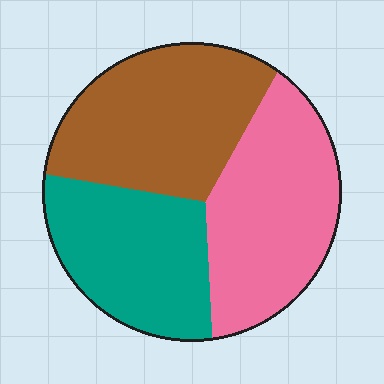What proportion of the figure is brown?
Brown takes up between a quarter and a half of the figure.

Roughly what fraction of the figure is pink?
Pink takes up between a third and a half of the figure.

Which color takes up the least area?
Teal, at roughly 30%.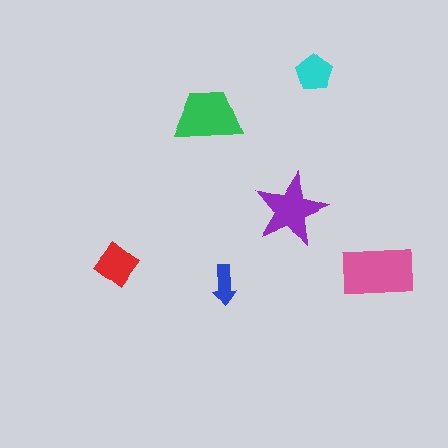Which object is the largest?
The pink rectangle.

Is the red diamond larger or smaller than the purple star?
Smaller.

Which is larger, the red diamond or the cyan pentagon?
The red diamond.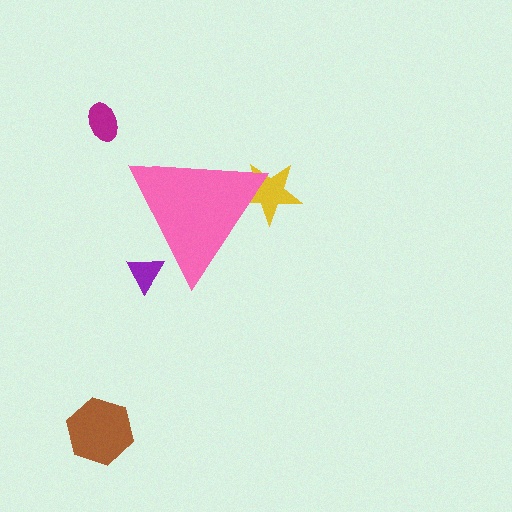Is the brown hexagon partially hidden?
No, the brown hexagon is fully visible.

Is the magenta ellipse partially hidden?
No, the magenta ellipse is fully visible.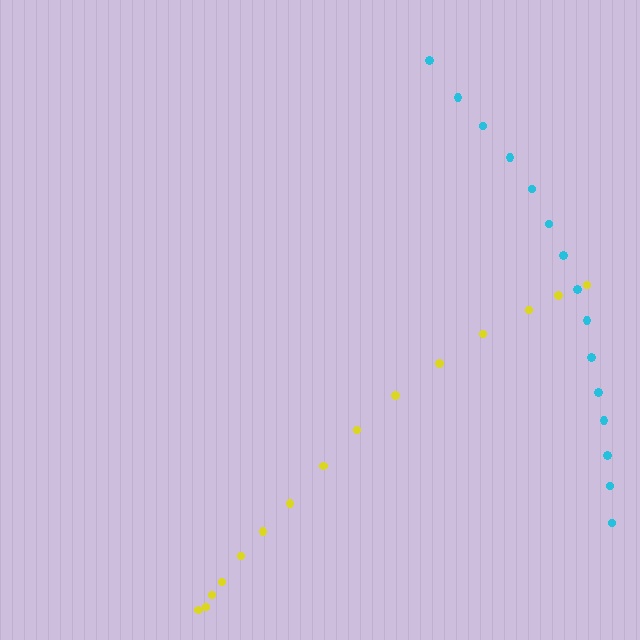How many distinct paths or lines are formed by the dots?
There are 2 distinct paths.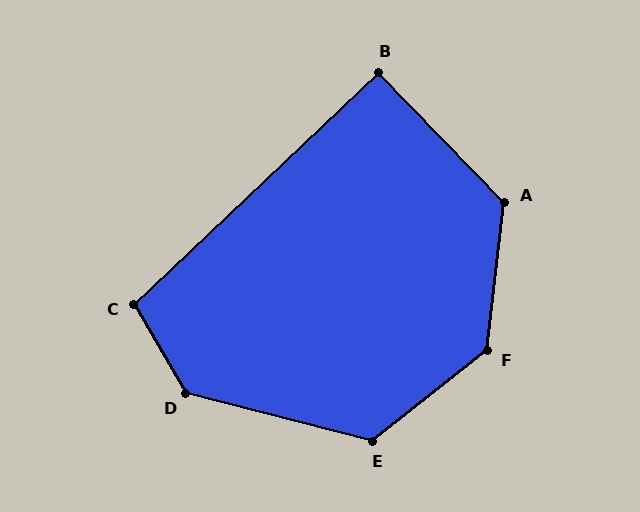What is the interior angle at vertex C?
Approximately 103 degrees (obtuse).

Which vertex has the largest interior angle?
F, at approximately 135 degrees.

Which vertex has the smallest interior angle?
B, at approximately 91 degrees.